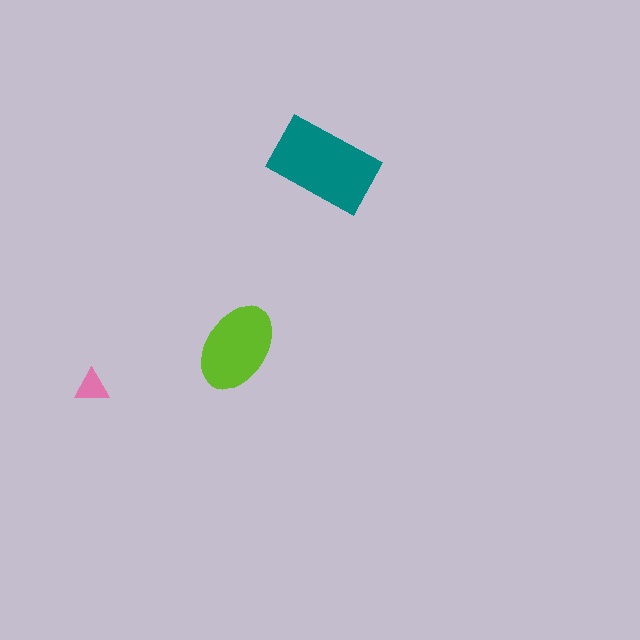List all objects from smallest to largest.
The pink triangle, the lime ellipse, the teal rectangle.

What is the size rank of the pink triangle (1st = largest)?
3rd.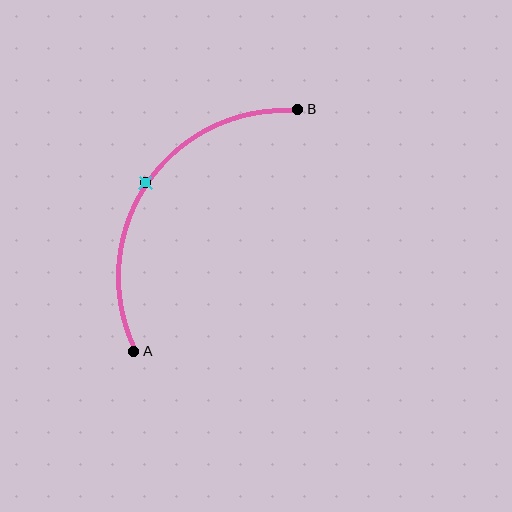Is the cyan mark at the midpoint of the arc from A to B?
Yes. The cyan mark lies on the arc at equal arc-length from both A and B — it is the arc midpoint.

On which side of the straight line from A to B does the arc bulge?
The arc bulges above and to the left of the straight line connecting A and B.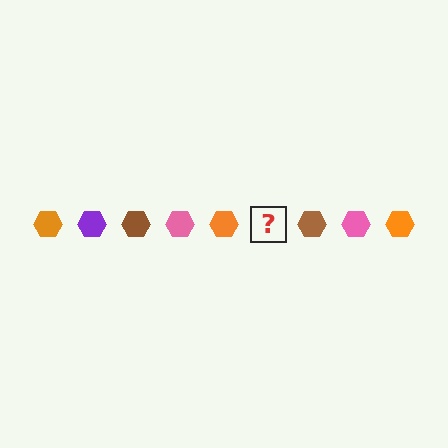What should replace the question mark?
The question mark should be replaced with a purple hexagon.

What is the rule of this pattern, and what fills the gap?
The rule is that the pattern cycles through orange, purple, brown, pink hexagons. The gap should be filled with a purple hexagon.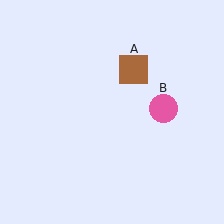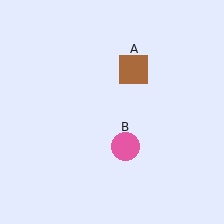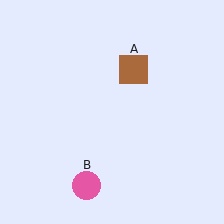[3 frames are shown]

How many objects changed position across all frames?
1 object changed position: pink circle (object B).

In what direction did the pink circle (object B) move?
The pink circle (object B) moved down and to the left.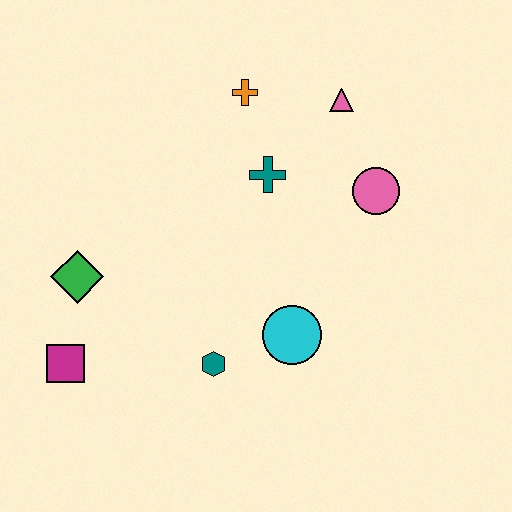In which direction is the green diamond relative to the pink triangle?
The green diamond is to the left of the pink triangle.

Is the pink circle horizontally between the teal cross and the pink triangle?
No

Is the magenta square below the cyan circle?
Yes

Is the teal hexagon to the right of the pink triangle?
No